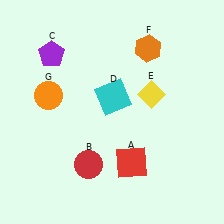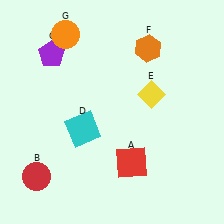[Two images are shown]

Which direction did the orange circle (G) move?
The orange circle (G) moved up.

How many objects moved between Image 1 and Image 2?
3 objects moved between the two images.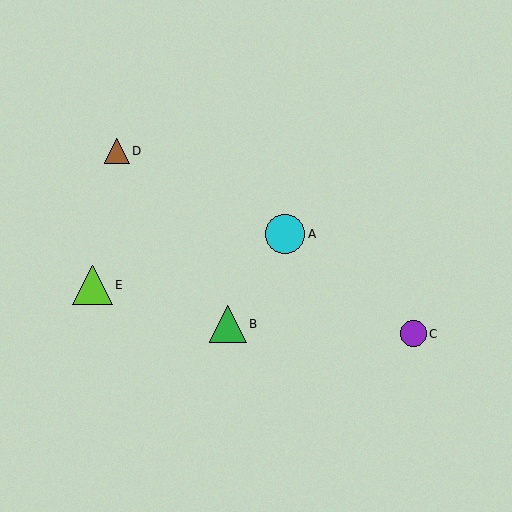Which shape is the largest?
The lime triangle (labeled E) is the largest.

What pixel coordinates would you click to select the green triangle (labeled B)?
Click at (228, 324) to select the green triangle B.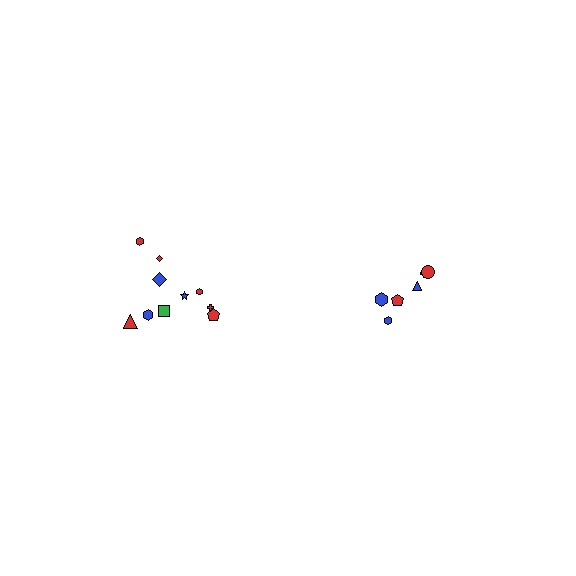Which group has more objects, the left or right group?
The left group.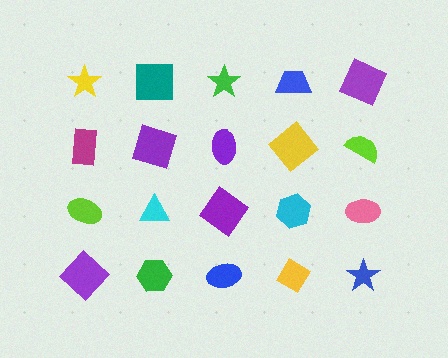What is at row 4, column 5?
A blue star.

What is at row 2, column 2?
A purple square.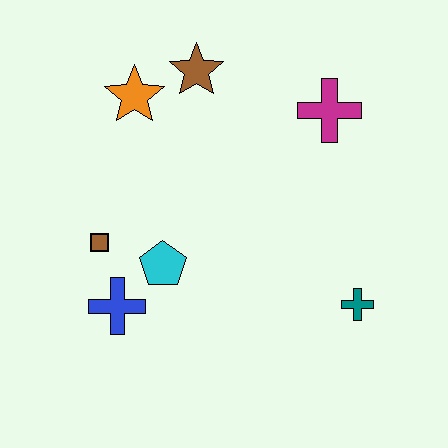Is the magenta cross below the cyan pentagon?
No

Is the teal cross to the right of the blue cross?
Yes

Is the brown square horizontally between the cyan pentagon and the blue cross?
No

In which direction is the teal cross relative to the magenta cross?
The teal cross is below the magenta cross.